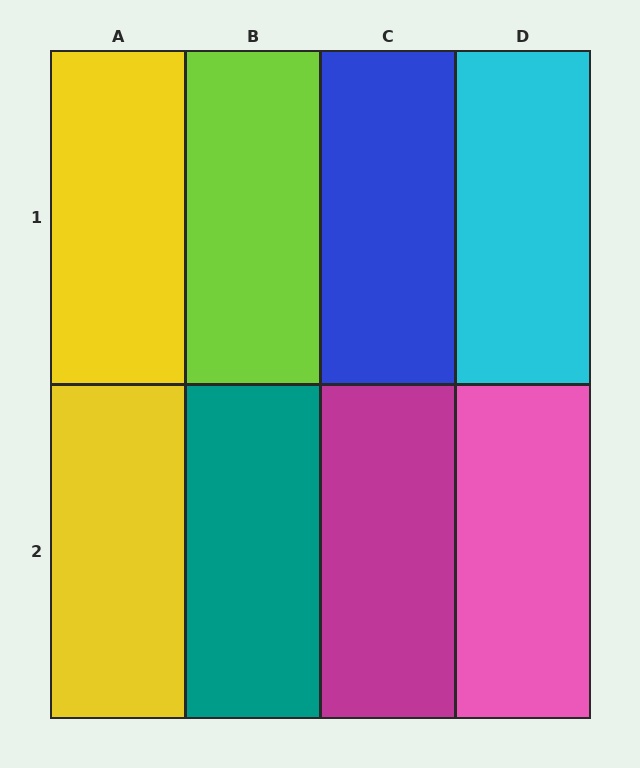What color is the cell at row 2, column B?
Teal.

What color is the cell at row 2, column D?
Pink.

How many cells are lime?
1 cell is lime.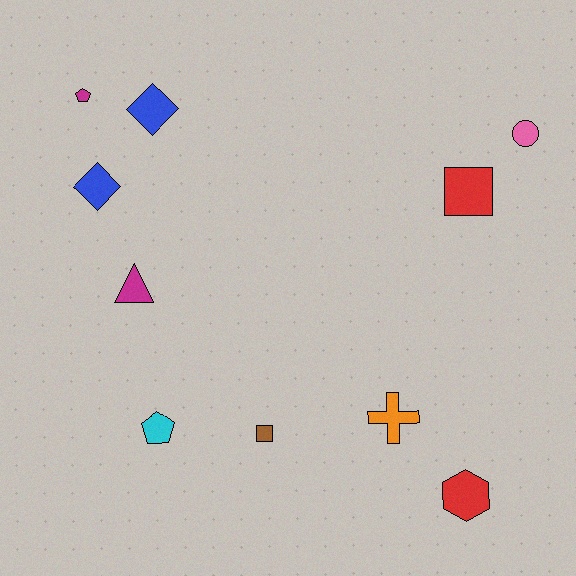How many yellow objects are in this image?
There are no yellow objects.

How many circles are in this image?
There is 1 circle.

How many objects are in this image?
There are 10 objects.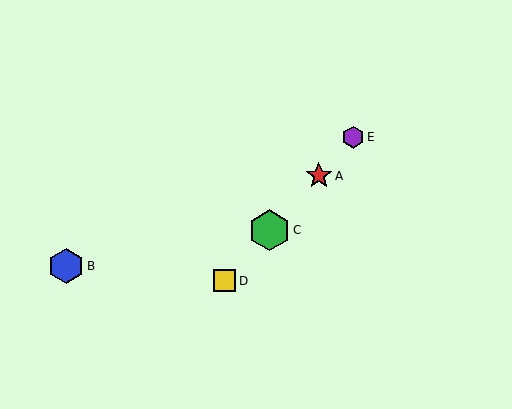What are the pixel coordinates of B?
Object B is at (66, 266).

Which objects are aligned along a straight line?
Objects A, C, D, E are aligned along a straight line.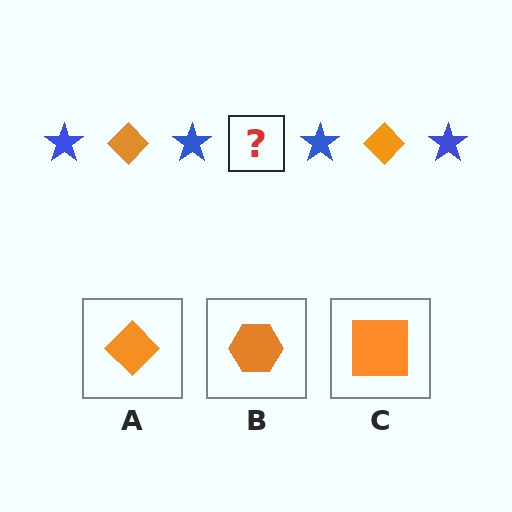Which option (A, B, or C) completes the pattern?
A.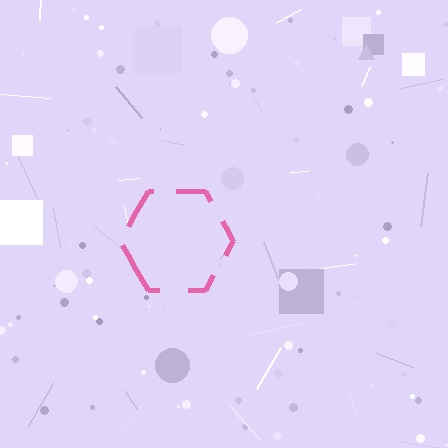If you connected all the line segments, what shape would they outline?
They would outline a hexagon.